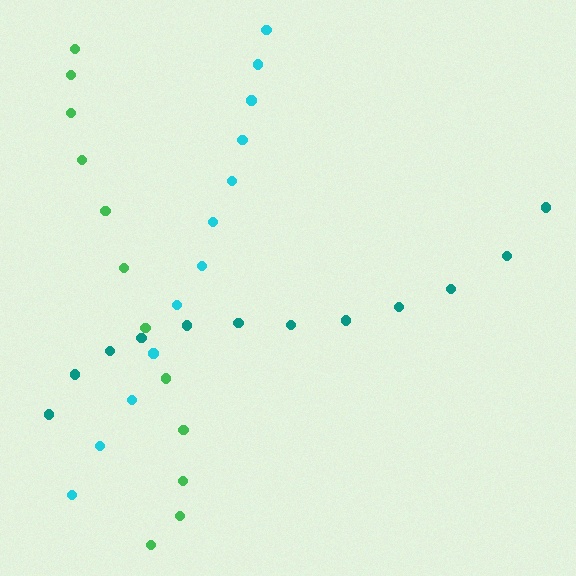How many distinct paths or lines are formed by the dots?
There are 3 distinct paths.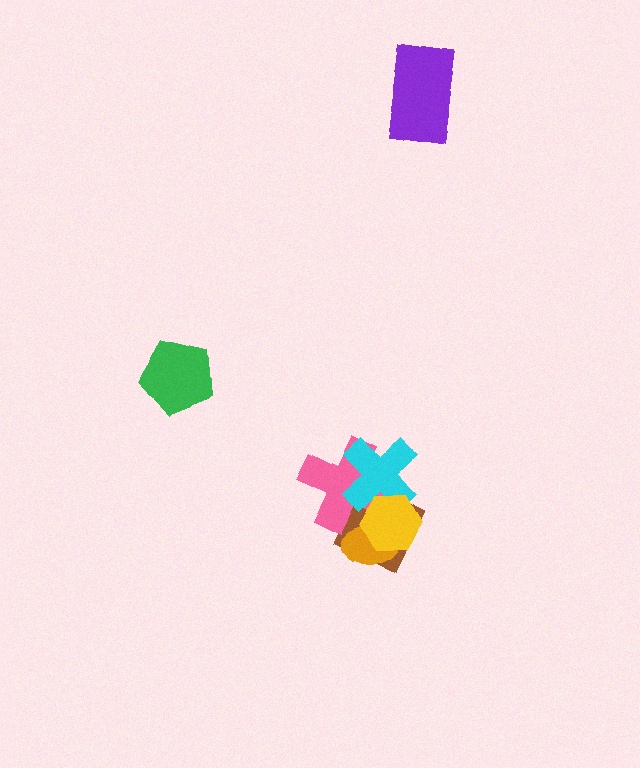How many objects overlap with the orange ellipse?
3 objects overlap with the orange ellipse.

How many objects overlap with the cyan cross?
3 objects overlap with the cyan cross.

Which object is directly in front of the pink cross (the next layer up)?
The cyan cross is directly in front of the pink cross.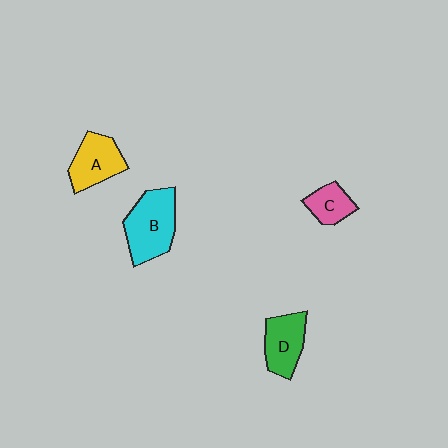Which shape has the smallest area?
Shape C (pink).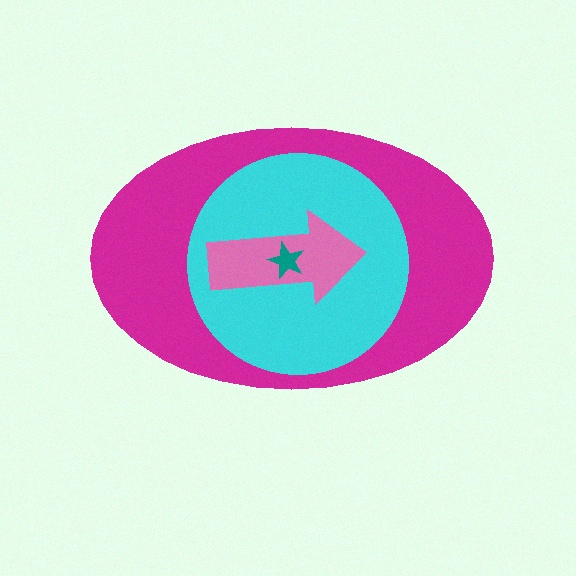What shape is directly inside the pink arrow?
The teal star.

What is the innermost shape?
The teal star.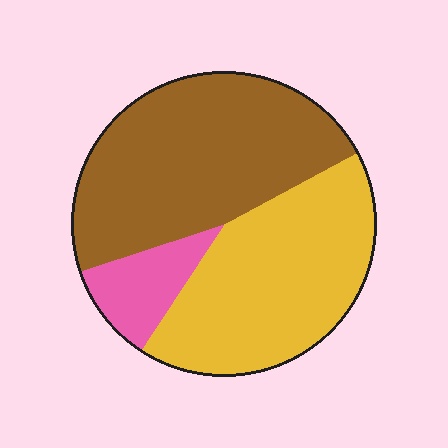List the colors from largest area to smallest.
From largest to smallest: brown, yellow, pink.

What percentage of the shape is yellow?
Yellow covers 42% of the shape.